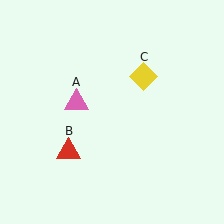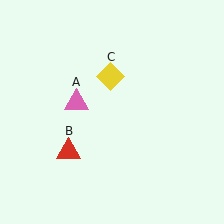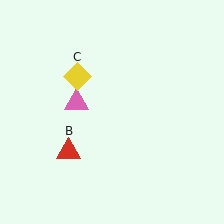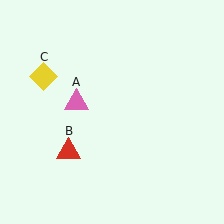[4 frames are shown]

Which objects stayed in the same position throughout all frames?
Pink triangle (object A) and red triangle (object B) remained stationary.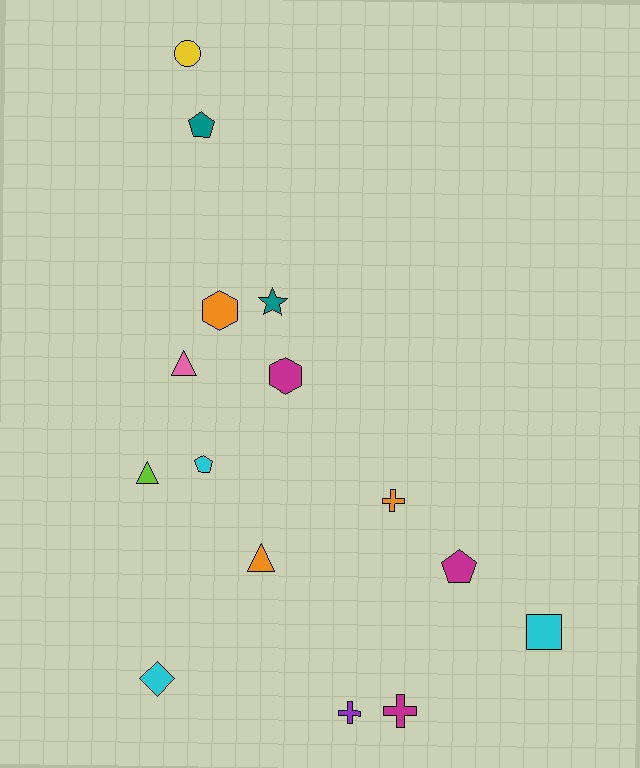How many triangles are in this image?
There are 3 triangles.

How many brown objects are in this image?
There are no brown objects.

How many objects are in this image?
There are 15 objects.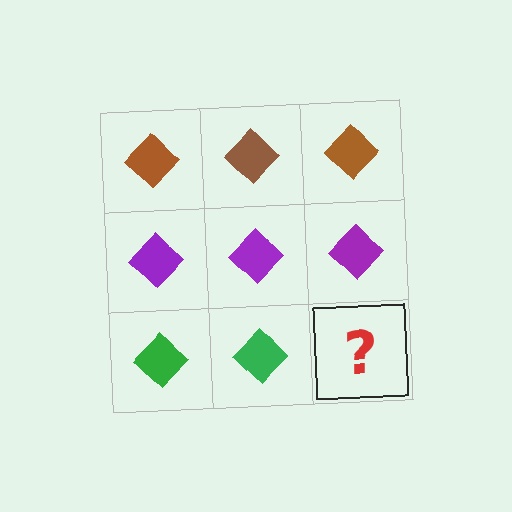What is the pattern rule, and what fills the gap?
The rule is that each row has a consistent color. The gap should be filled with a green diamond.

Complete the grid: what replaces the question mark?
The question mark should be replaced with a green diamond.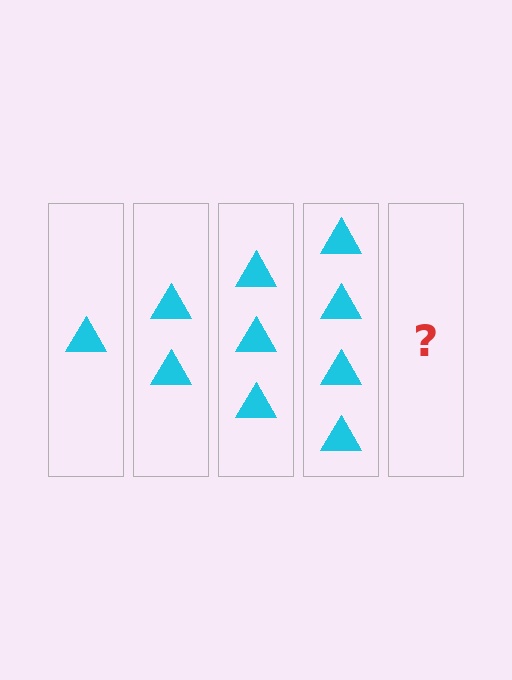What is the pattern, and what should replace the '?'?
The pattern is that each step adds one more triangle. The '?' should be 5 triangles.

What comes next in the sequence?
The next element should be 5 triangles.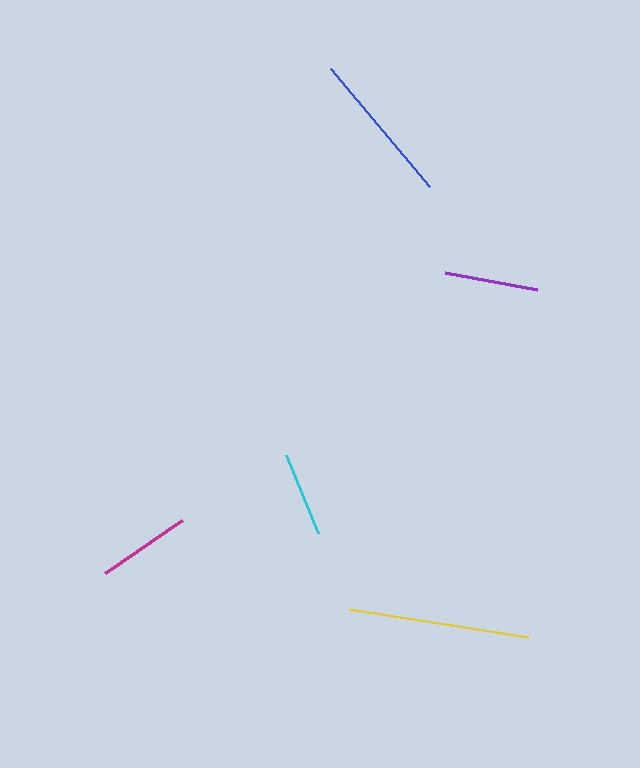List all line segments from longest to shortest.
From longest to shortest: yellow, blue, purple, magenta, cyan.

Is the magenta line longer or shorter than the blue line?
The blue line is longer than the magenta line.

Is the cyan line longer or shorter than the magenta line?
The magenta line is longer than the cyan line.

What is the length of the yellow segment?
The yellow segment is approximately 181 pixels long.